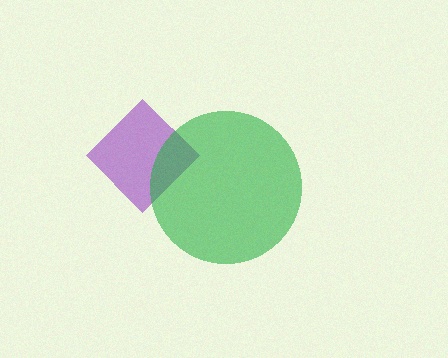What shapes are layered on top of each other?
The layered shapes are: a purple diamond, a green circle.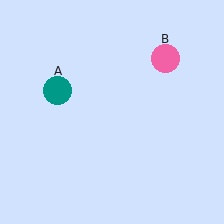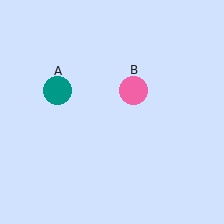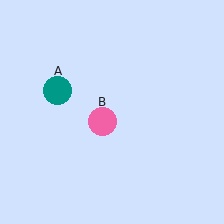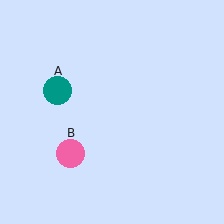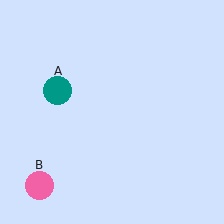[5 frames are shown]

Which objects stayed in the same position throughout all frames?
Teal circle (object A) remained stationary.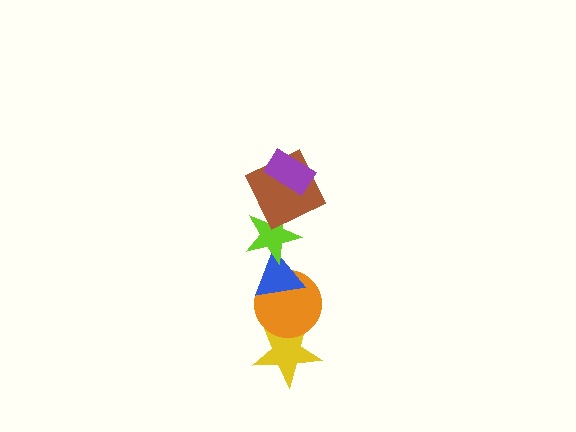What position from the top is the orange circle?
The orange circle is 5th from the top.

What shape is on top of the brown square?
The purple rectangle is on top of the brown square.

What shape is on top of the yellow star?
The orange circle is on top of the yellow star.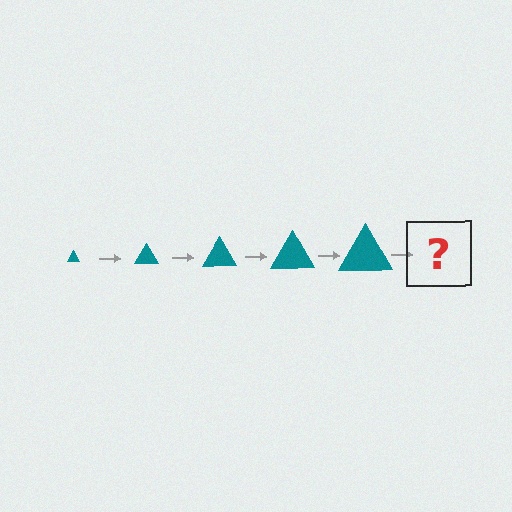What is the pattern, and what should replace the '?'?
The pattern is that the triangle gets progressively larger each step. The '?' should be a teal triangle, larger than the previous one.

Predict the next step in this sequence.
The next step is a teal triangle, larger than the previous one.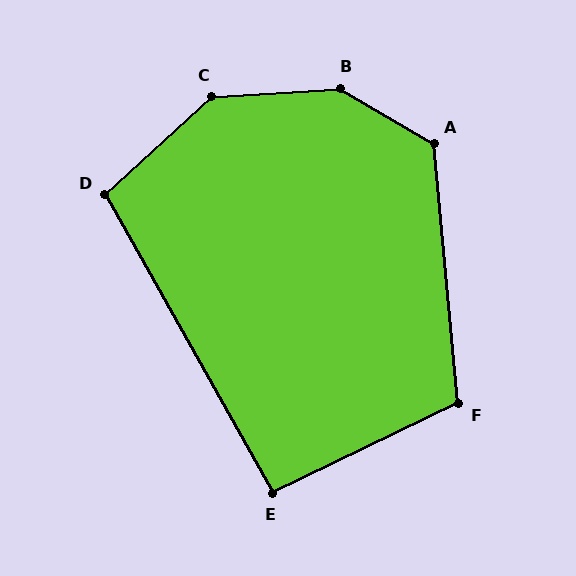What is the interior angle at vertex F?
Approximately 111 degrees (obtuse).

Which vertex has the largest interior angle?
B, at approximately 146 degrees.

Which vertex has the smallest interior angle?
E, at approximately 93 degrees.